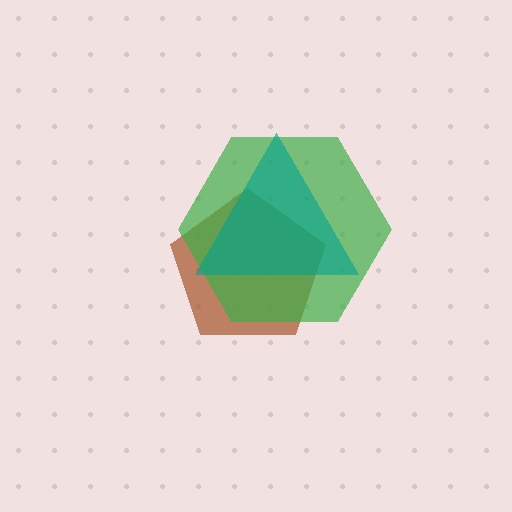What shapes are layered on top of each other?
The layered shapes are: a brown pentagon, a green hexagon, a teal triangle.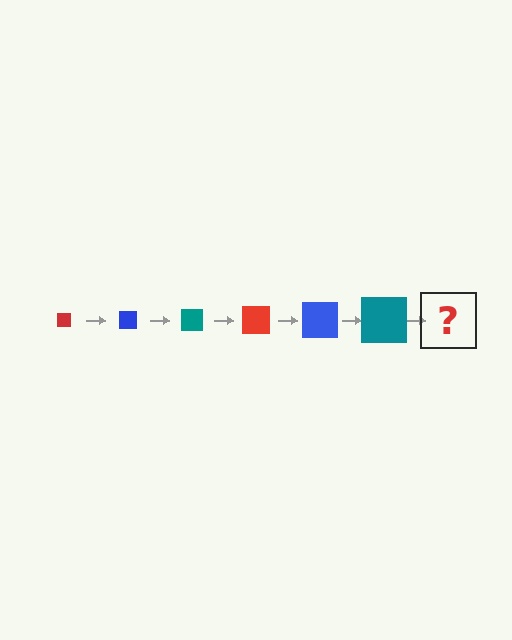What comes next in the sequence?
The next element should be a red square, larger than the previous one.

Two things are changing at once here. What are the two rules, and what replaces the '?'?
The two rules are that the square grows larger each step and the color cycles through red, blue, and teal. The '?' should be a red square, larger than the previous one.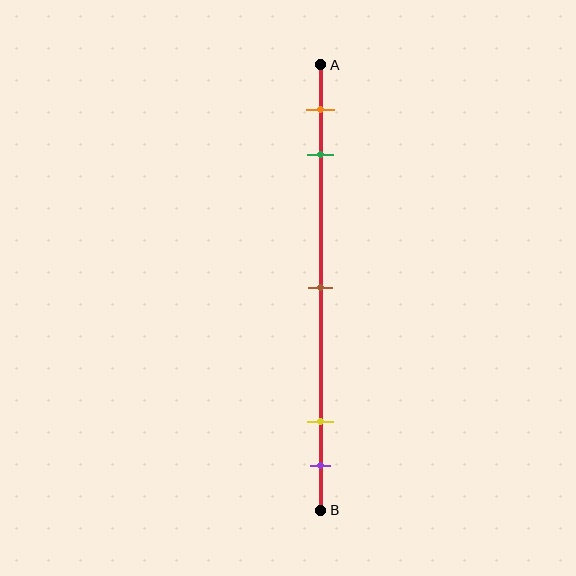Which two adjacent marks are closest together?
The yellow and purple marks are the closest adjacent pair.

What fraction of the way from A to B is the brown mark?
The brown mark is approximately 50% (0.5) of the way from A to B.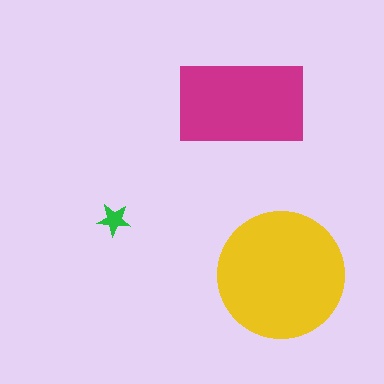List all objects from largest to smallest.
The yellow circle, the magenta rectangle, the green star.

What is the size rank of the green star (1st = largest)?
3rd.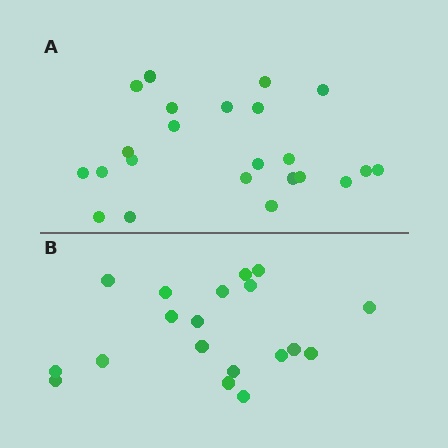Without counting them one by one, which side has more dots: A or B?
Region A (the top region) has more dots.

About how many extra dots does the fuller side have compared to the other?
Region A has about 4 more dots than region B.